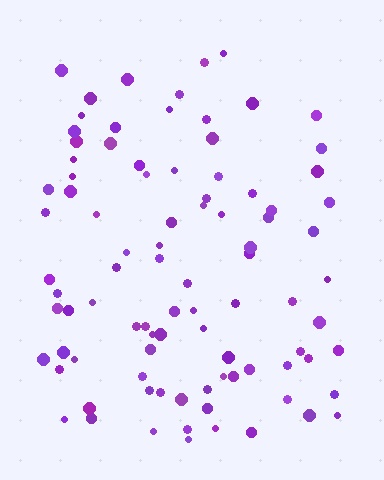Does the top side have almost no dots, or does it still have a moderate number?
Still a moderate number, just noticeably fewer than the bottom.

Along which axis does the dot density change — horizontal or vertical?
Vertical.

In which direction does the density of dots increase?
From top to bottom, with the bottom side densest.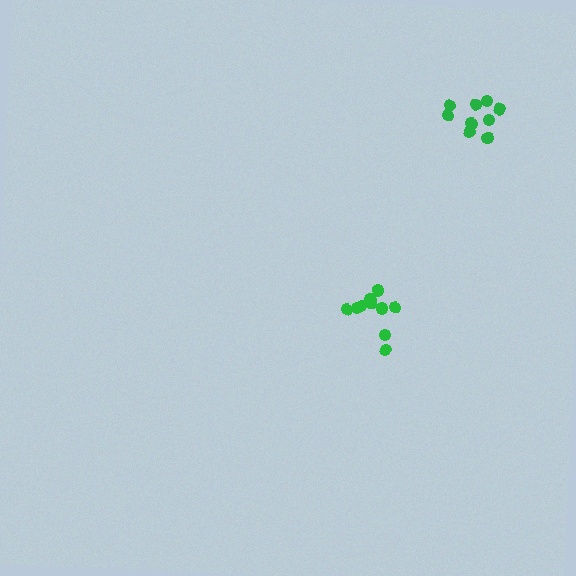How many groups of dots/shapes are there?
There are 2 groups.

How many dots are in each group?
Group 1: 10 dots, Group 2: 9 dots (19 total).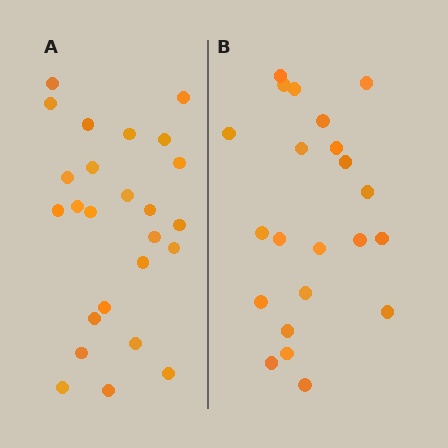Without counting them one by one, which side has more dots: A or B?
Region A (the left region) has more dots.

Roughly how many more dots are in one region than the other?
Region A has just a few more — roughly 2 or 3 more dots than region B.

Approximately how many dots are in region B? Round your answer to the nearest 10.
About 20 dots. (The exact count is 22, which rounds to 20.)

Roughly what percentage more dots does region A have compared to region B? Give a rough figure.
About 15% more.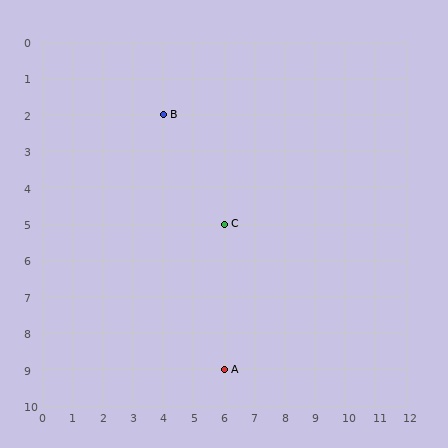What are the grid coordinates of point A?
Point A is at grid coordinates (6, 9).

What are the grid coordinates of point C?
Point C is at grid coordinates (6, 5).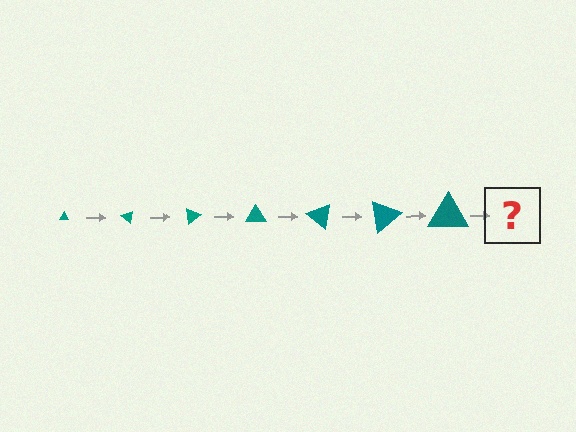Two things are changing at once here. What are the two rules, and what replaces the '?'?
The two rules are that the triangle grows larger each step and it rotates 40 degrees each step. The '?' should be a triangle, larger than the previous one and rotated 280 degrees from the start.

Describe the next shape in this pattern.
It should be a triangle, larger than the previous one and rotated 280 degrees from the start.